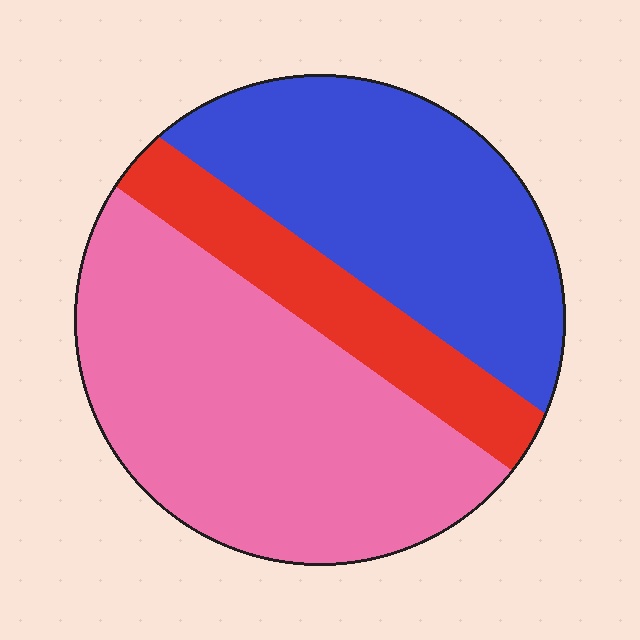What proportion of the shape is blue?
Blue covers around 35% of the shape.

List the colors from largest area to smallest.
From largest to smallest: pink, blue, red.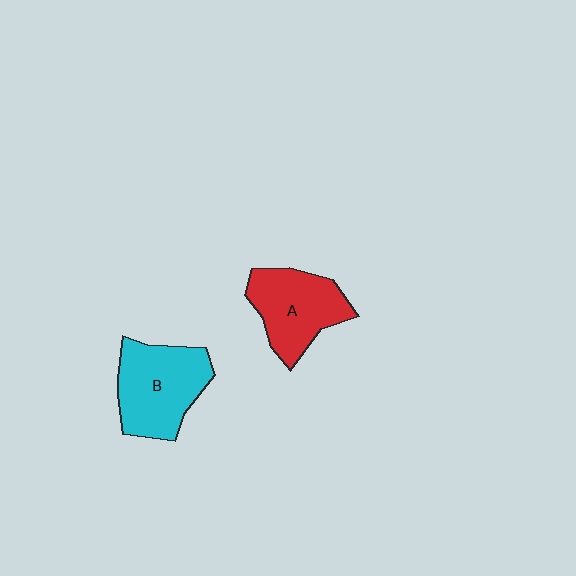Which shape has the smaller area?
Shape A (red).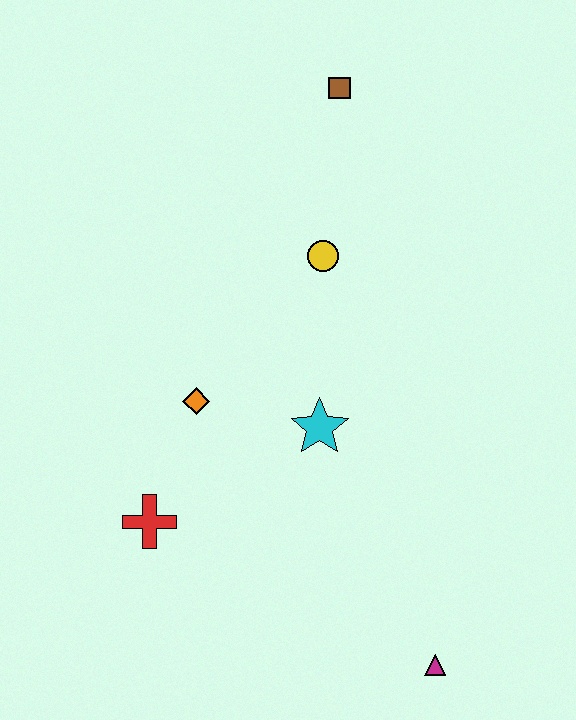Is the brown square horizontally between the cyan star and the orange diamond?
No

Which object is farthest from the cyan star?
The brown square is farthest from the cyan star.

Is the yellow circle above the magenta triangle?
Yes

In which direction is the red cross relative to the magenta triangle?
The red cross is to the left of the magenta triangle.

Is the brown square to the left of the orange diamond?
No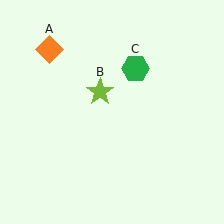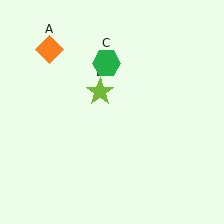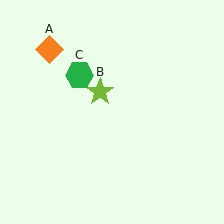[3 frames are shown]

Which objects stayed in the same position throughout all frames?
Orange diamond (object A) and lime star (object B) remained stationary.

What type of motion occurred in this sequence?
The green hexagon (object C) rotated counterclockwise around the center of the scene.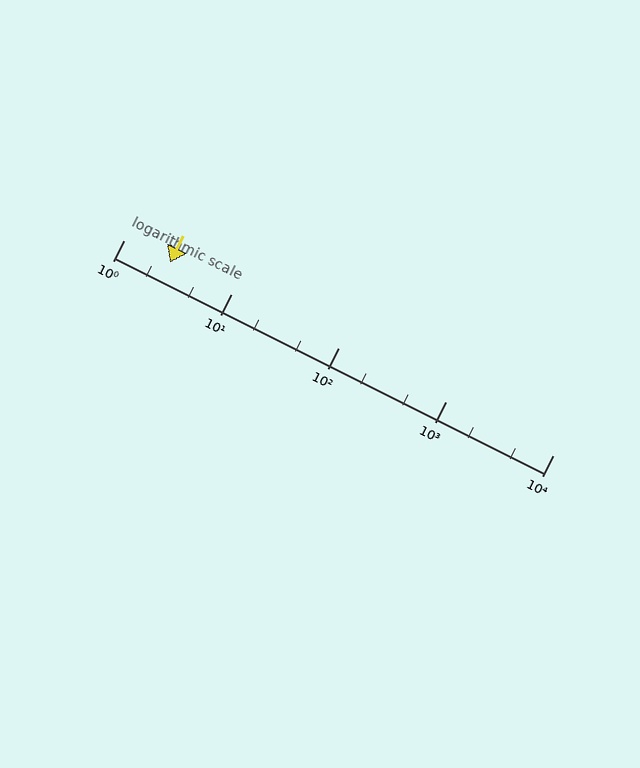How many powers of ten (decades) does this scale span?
The scale spans 4 decades, from 1 to 10000.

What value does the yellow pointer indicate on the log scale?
The pointer indicates approximately 2.7.